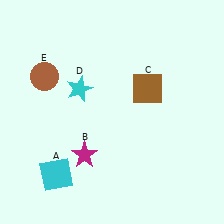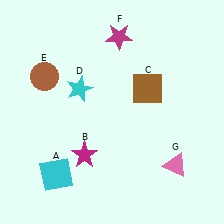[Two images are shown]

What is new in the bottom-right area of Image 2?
A pink triangle (G) was added in the bottom-right area of Image 2.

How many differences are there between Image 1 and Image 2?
There are 2 differences between the two images.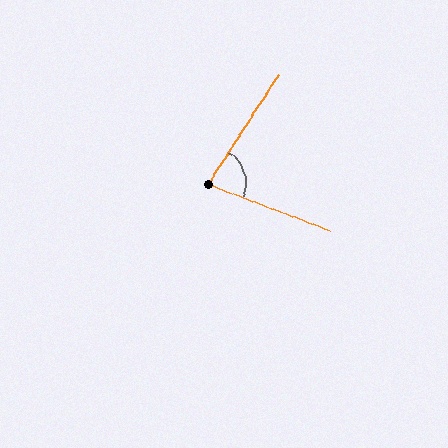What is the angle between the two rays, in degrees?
Approximately 78 degrees.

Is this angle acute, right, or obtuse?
It is acute.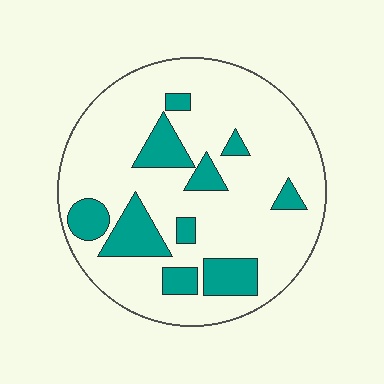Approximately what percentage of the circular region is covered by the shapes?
Approximately 20%.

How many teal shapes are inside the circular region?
10.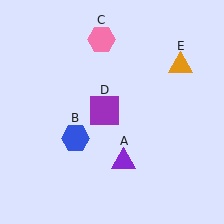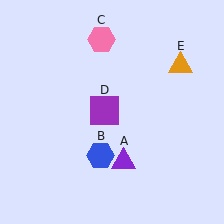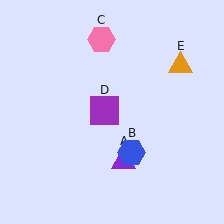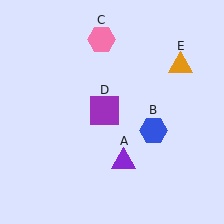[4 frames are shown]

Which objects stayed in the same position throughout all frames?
Purple triangle (object A) and pink hexagon (object C) and purple square (object D) and orange triangle (object E) remained stationary.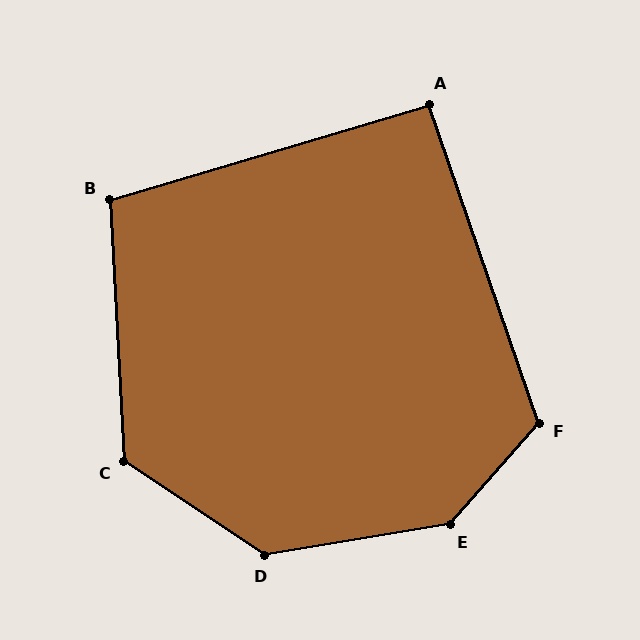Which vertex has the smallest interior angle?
A, at approximately 92 degrees.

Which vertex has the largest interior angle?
E, at approximately 141 degrees.